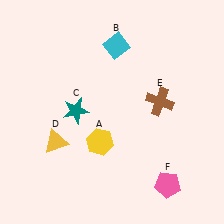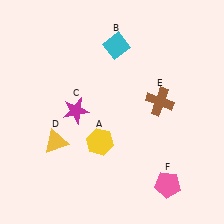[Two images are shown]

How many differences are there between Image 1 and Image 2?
There is 1 difference between the two images.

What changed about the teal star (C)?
In Image 1, C is teal. In Image 2, it changed to magenta.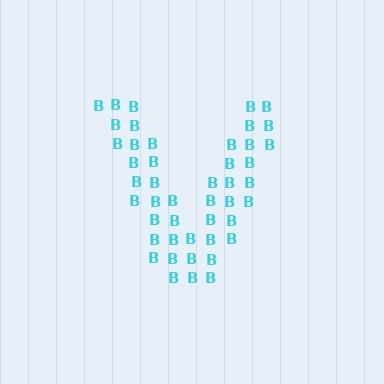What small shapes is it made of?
It is made of small letter B's.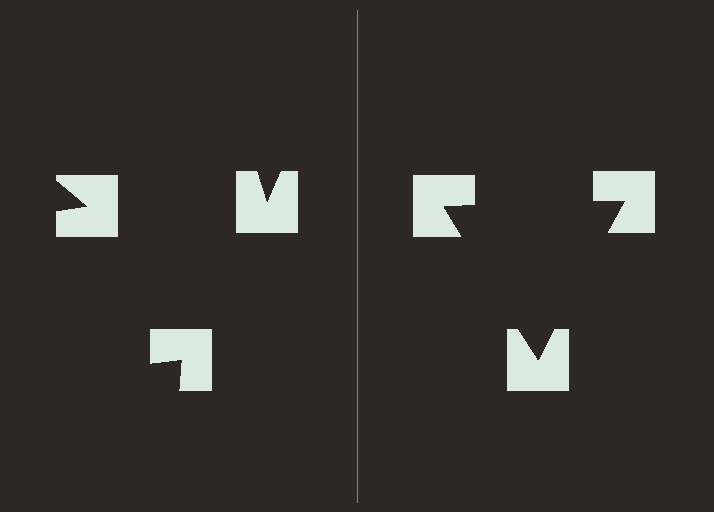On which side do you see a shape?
An illusory triangle appears on the right side. On the left side the wedge cuts are rotated, so no coherent shape forms.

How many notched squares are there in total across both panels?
6 — 3 on each side.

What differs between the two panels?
The notched squares are positioned identically on both sides; only the wedge orientations differ. On the right they align to a triangle; on the left they are misaligned.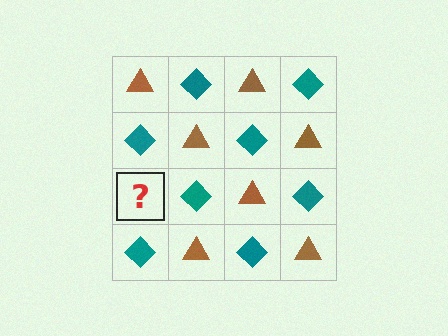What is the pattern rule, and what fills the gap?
The rule is that it alternates brown triangle and teal diamond in a checkerboard pattern. The gap should be filled with a brown triangle.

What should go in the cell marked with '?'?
The missing cell should contain a brown triangle.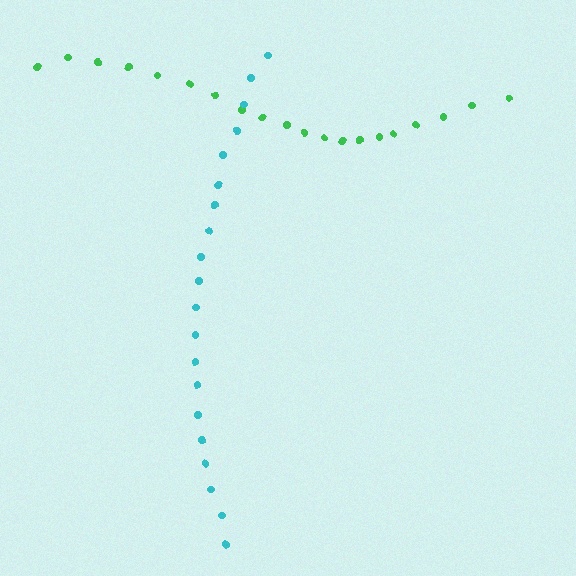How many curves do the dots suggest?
There are 2 distinct paths.